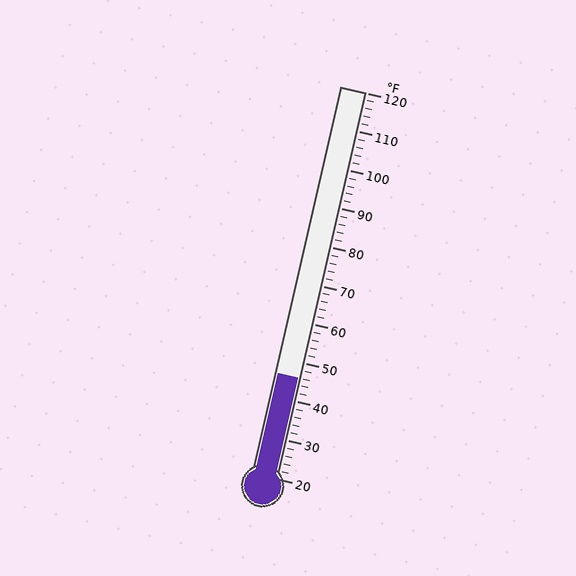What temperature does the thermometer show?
The thermometer shows approximately 46°F.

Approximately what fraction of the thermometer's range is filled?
The thermometer is filled to approximately 25% of its range.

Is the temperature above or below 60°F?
The temperature is below 60°F.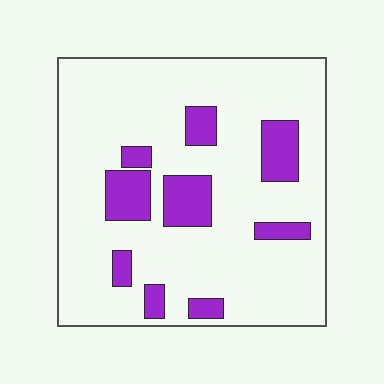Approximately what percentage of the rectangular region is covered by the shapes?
Approximately 15%.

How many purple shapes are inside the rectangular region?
9.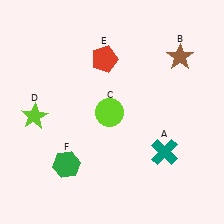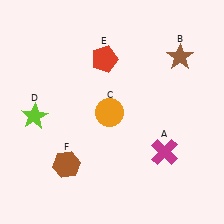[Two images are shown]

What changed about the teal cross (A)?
In Image 1, A is teal. In Image 2, it changed to magenta.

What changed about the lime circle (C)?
In Image 1, C is lime. In Image 2, it changed to orange.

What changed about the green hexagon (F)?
In Image 1, F is green. In Image 2, it changed to brown.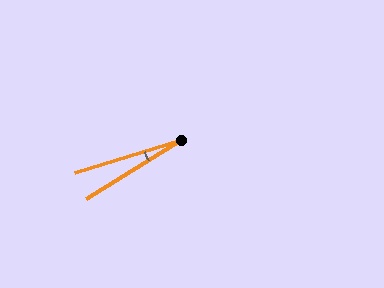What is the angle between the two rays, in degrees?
Approximately 15 degrees.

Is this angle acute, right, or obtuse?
It is acute.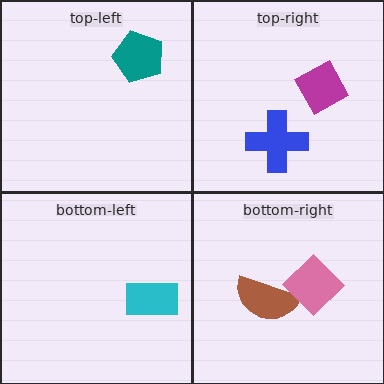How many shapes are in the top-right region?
2.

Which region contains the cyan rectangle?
The bottom-left region.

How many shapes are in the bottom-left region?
1.